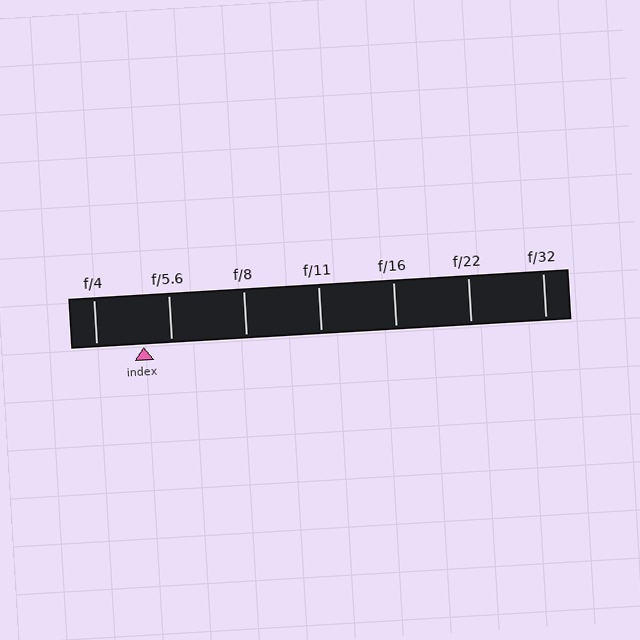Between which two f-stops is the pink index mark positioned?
The index mark is between f/4 and f/5.6.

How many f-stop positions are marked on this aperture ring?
There are 7 f-stop positions marked.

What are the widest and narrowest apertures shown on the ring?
The widest aperture shown is f/4 and the narrowest is f/32.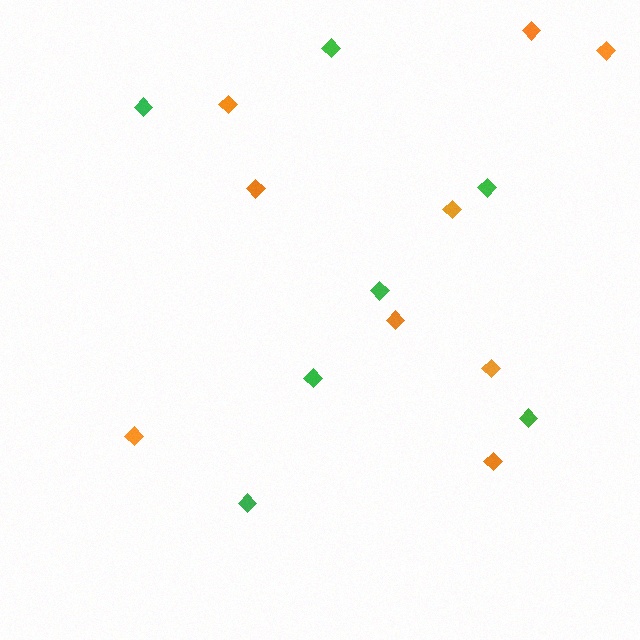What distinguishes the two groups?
There are 2 groups: one group of green diamonds (7) and one group of orange diamonds (9).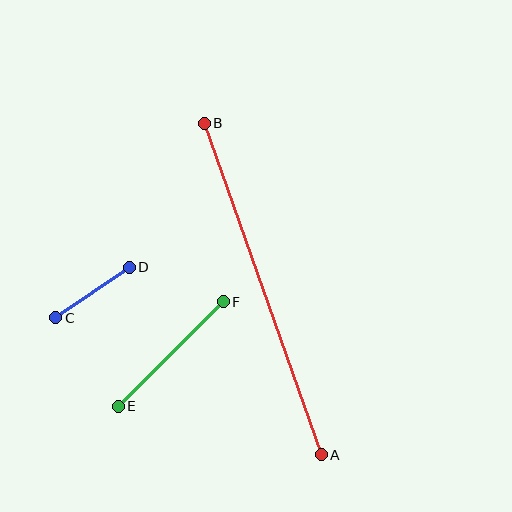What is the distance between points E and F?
The distance is approximately 148 pixels.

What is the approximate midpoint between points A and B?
The midpoint is at approximately (263, 289) pixels.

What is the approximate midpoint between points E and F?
The midpoint is at approximately (171, 354) pixels.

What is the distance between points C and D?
The distance is approximately 89 pixels.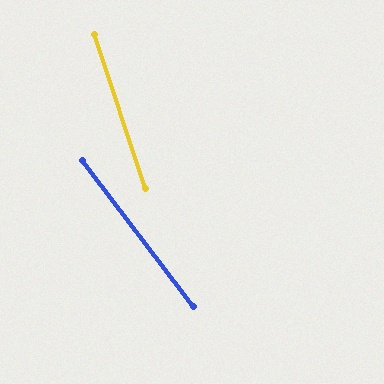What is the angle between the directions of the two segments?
Approximately 19 degrees.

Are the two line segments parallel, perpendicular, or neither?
Neither parallel nor perpendicular — they differ by about 19°.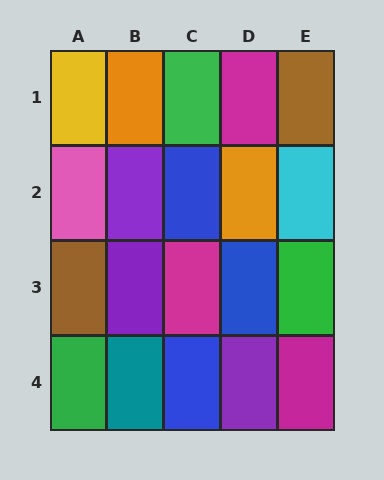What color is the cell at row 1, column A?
Yellow.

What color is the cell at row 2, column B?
Purple.